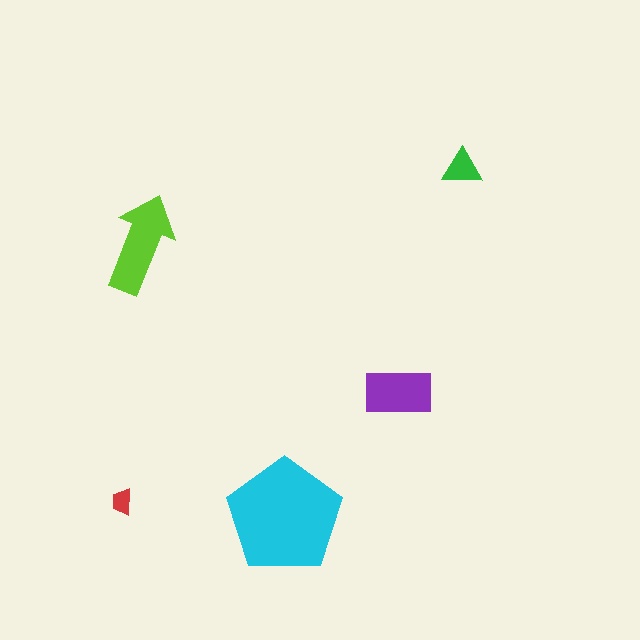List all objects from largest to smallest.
The cyan pentagon, the lime arrow, the purple rectangle, the green triangle, the red trapezoid.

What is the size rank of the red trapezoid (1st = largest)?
5th.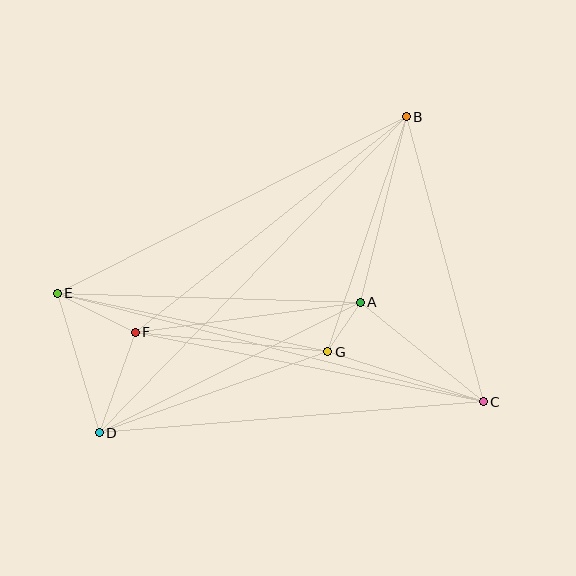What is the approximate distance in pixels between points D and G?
The distance between D and G is approximately 242 pixels.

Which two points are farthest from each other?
Points B and D are farthest from each other.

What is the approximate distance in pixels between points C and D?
The distance between C and D is approximately 385 pixels.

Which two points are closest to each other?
Points A and G are closest to each other.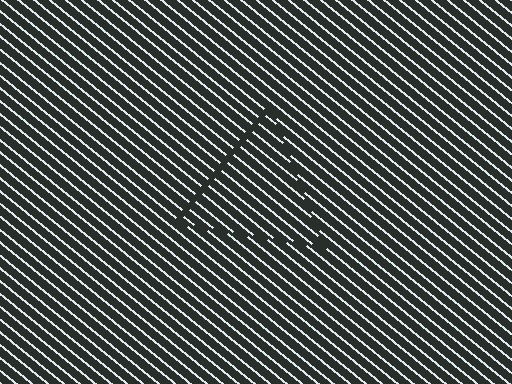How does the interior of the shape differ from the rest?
The interior of the shape contains the same grating, shifted by half a period — the contour is defined by the phase discontinuity where line-ends from the inner and outer gratings abut.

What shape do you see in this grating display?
An illusory triangle. The interior of the shape contains the same grating, shifted by half a period — the contour is defined by the phase discontinuity where line-ends from the inner and outer gratings abut.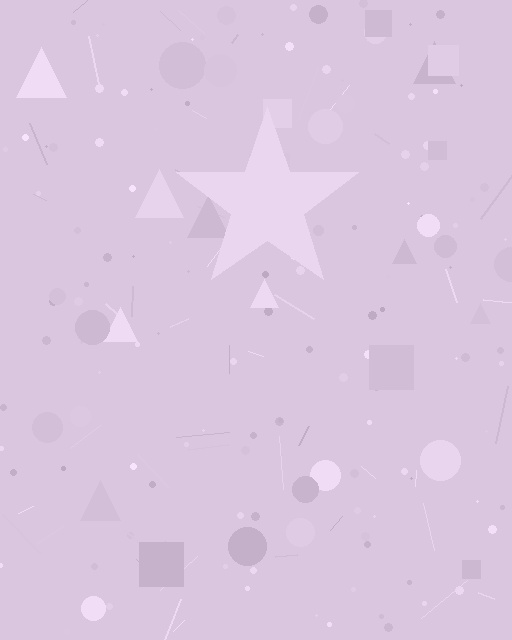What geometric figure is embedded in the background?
A star is embedded in the background.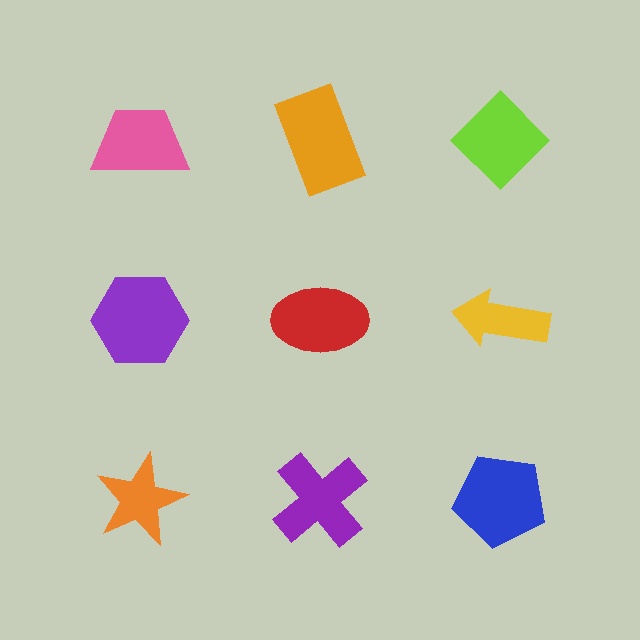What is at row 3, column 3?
A blue pentagon.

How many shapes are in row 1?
3 shapes.